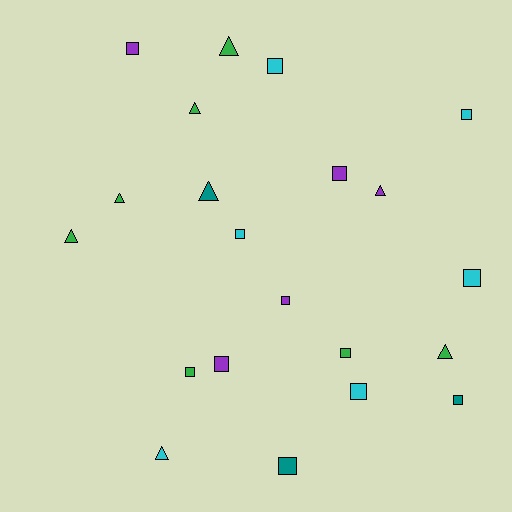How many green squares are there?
There are 2 green squares.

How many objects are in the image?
There are 21 objects.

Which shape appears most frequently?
Square, with 13 objects.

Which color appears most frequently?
Green, with 7 objects.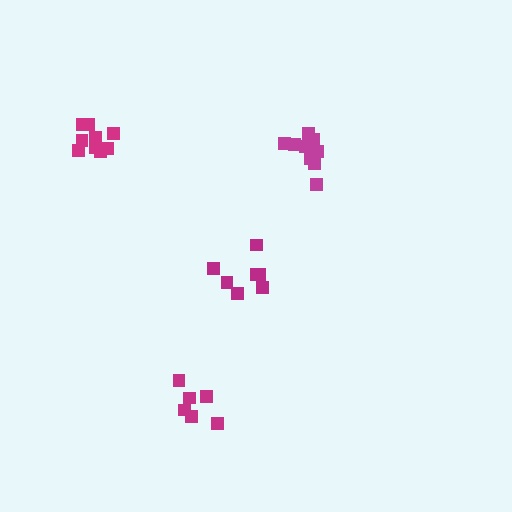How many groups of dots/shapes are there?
There are 4 groups.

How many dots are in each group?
Group 1: 6 dots, Group 2: 9 dots, Group 3: 7 dots, Group 4: 10 dots (32 total).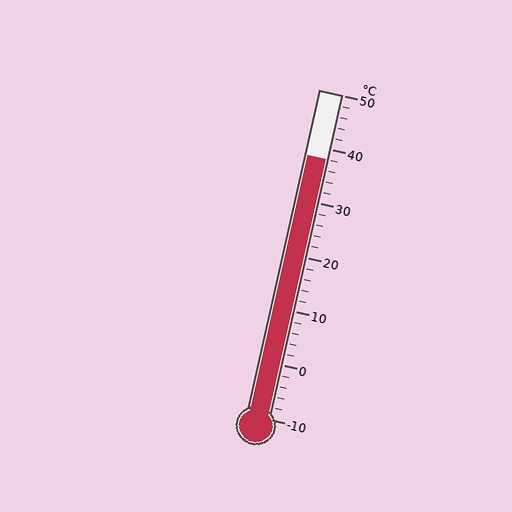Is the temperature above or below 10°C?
The temperature is above 10°C.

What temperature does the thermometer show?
The thermometer shows approximately 38°C.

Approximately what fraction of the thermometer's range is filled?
The thermometer is filled to approximately 80% of its range.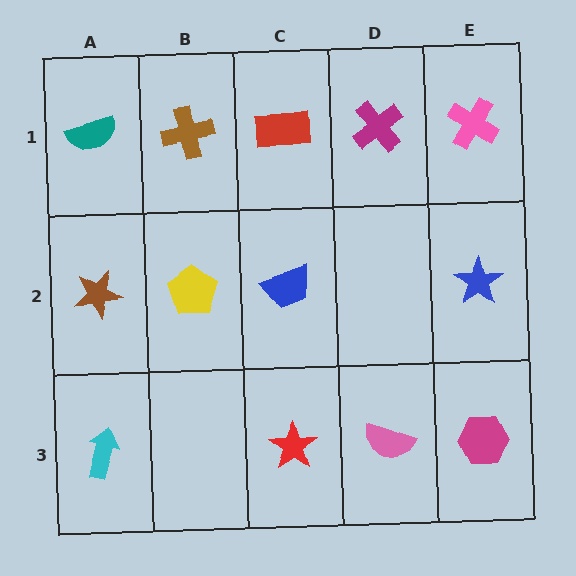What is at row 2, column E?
A blue star.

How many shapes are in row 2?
4 shapes.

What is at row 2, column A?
A brown star.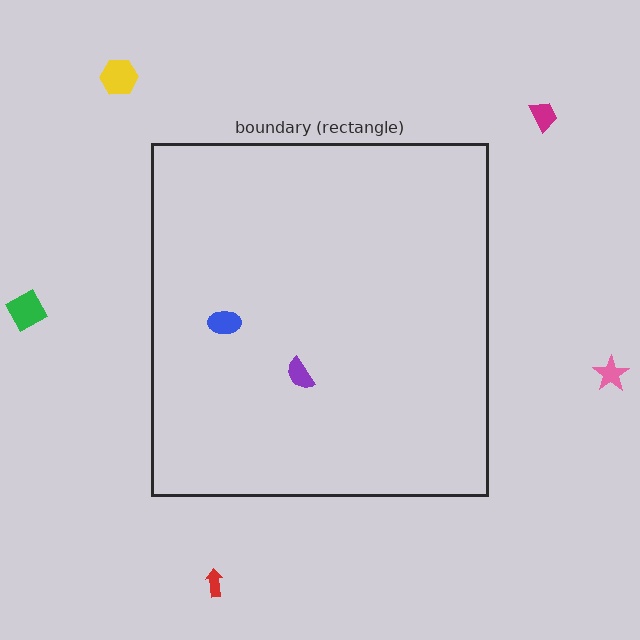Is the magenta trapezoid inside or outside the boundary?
Outside.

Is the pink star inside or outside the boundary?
Outside.